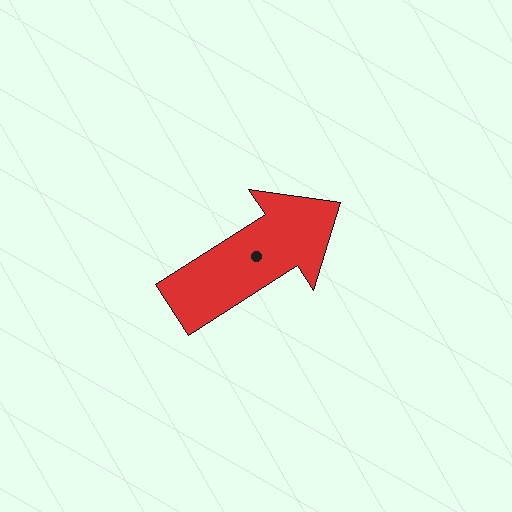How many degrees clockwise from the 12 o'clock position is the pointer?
Approximately 57 degrees.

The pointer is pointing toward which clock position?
Roughly 2 o'clock.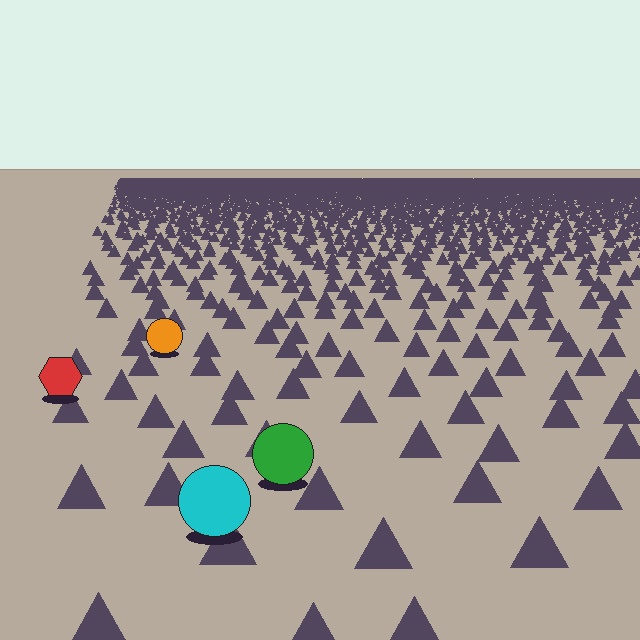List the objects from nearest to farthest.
From nearest to farthest: the cyan circle, the green circle, the red hexagon, the orange circle.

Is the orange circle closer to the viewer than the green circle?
No. The green circle is closer — you can tell from the texture gradient: the ground texture is coarser near it.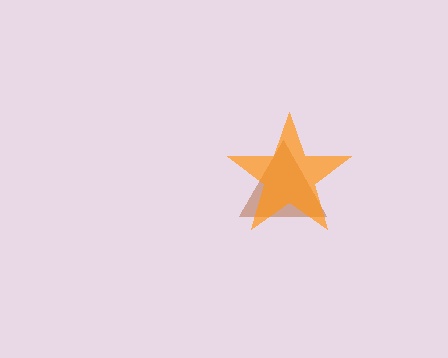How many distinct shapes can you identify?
There are 2 distinct shapes: a brown triangle, an orange star.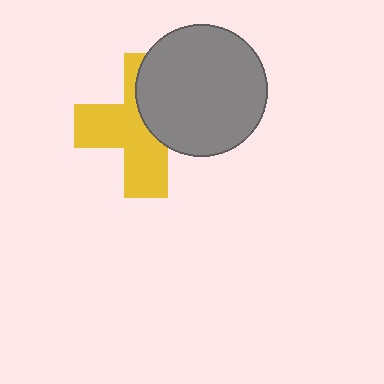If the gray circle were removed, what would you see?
You would see the complete yellow cross.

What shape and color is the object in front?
The object in front is a gray circle.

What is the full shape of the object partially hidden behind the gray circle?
The partially hidden object is a yellow cross.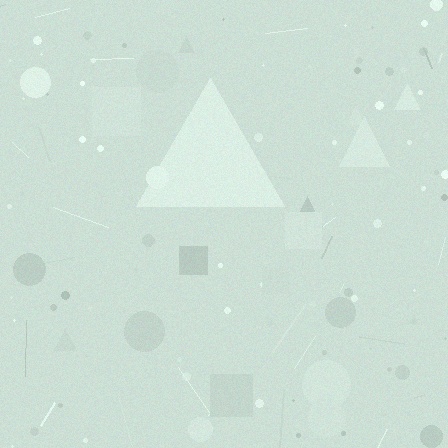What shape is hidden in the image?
A triangle is hidden in the image.